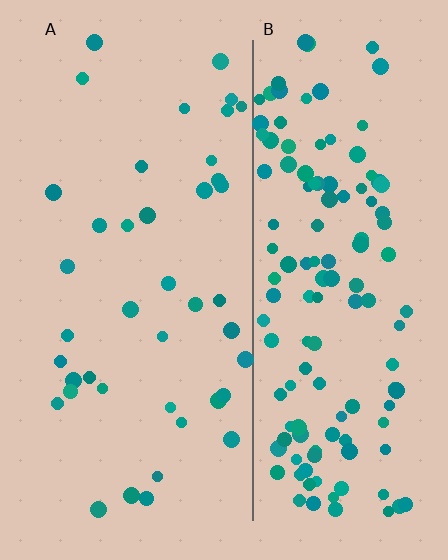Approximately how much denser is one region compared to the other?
Approximately 3.4× — region B over region A.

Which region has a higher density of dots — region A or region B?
B (the right).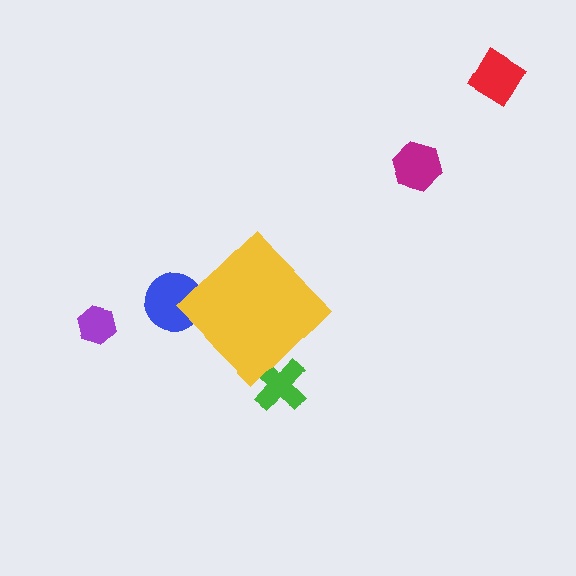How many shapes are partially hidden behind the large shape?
2 shapes are partially hidden.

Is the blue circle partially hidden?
Yes, the blue circle is partially hidden behind the yellow diamond.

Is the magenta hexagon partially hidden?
No, the magenta hexagon is fully visible.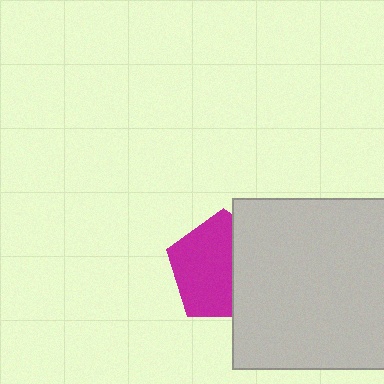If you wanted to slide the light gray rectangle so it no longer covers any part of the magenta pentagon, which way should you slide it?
Slide it right — that is the most direct way to separate the two shapes.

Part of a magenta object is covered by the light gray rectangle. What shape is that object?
It is a pentagon.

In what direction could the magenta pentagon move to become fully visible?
The magenta pentagon could move left. That would shift it out from behind the light gray rectangle entirely.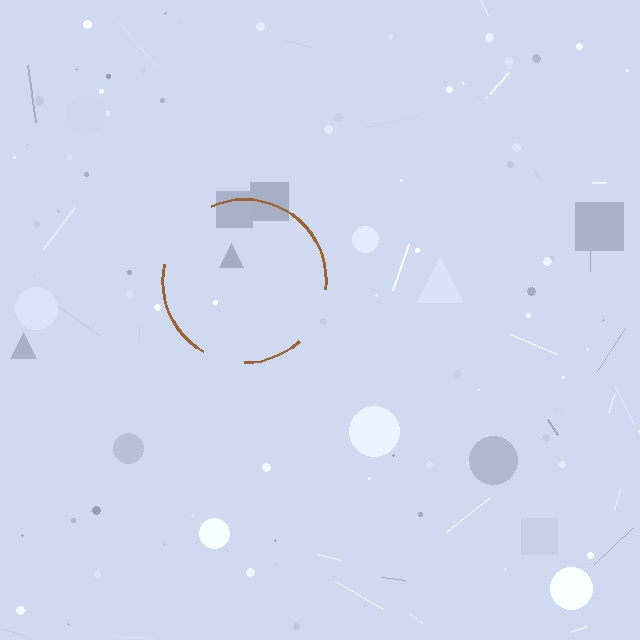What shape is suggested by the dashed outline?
The dashed outline suggests a circle.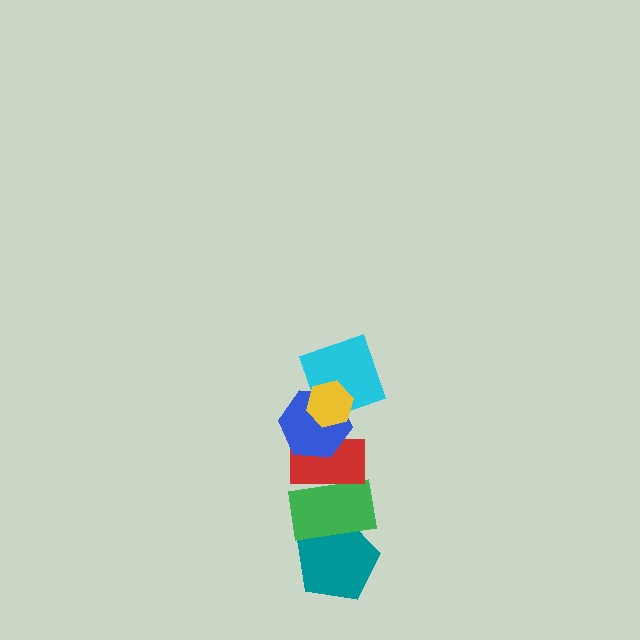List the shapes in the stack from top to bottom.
From top to bottom: the yellow hexagon, the cyan square, the blue hexagon, the red rectangle, the green rectangle, the teal pentagon.